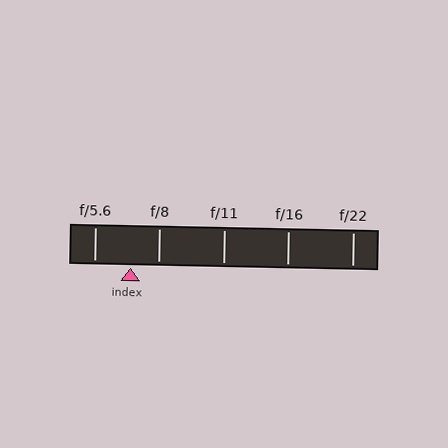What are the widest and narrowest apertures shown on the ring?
The widest aperture shown is f/5.6 and the narrowest is f/22.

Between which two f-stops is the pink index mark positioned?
The index mark is between f/5.6 and f/8.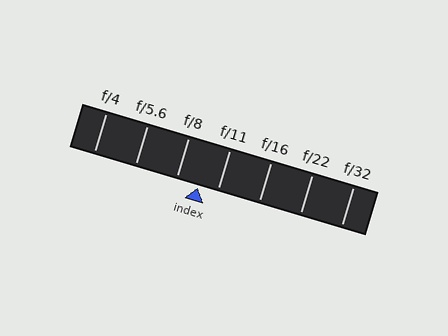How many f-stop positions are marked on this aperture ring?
There are 7 f-stop positions marked.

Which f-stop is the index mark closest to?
The index mark is closest to f/11.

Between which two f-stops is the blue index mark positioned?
The index mark is between f/8 and f/11.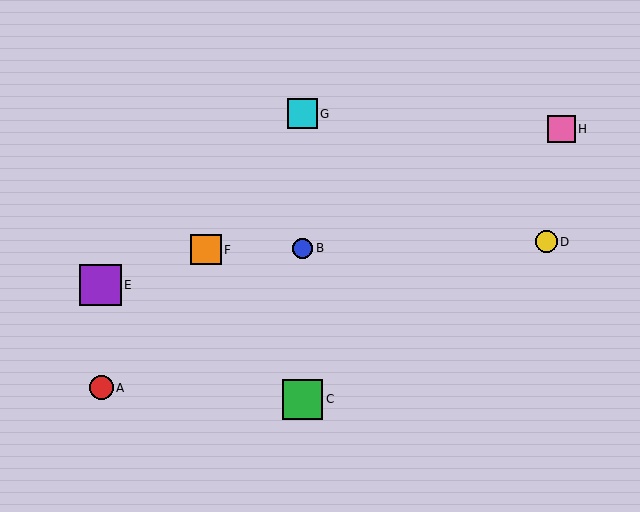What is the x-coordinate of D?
Object D is at x≈546.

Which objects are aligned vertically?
Objects B, C, G are aligned vertically.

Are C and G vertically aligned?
Yes, both are at x≈303.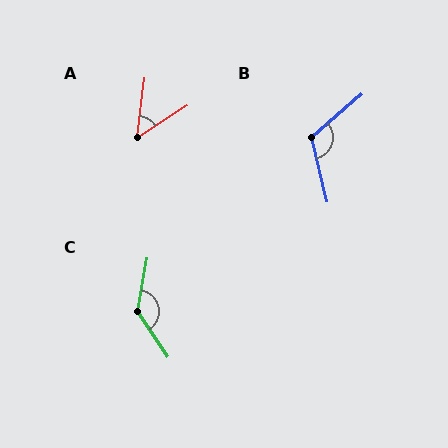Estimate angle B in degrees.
Approximately 117 degrees.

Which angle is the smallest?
A, at approximately 50 degrees.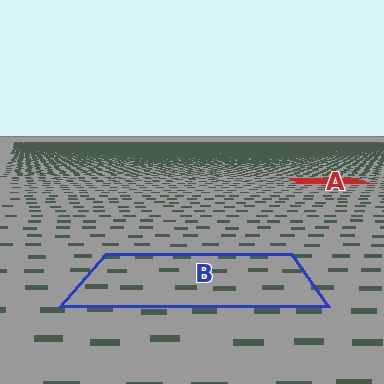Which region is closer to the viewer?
Region B is closer. The texture elements there are larger and more spread out.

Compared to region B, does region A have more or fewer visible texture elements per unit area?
Region A has more texture elements per unit area — they are packed more densely because it is farther away.